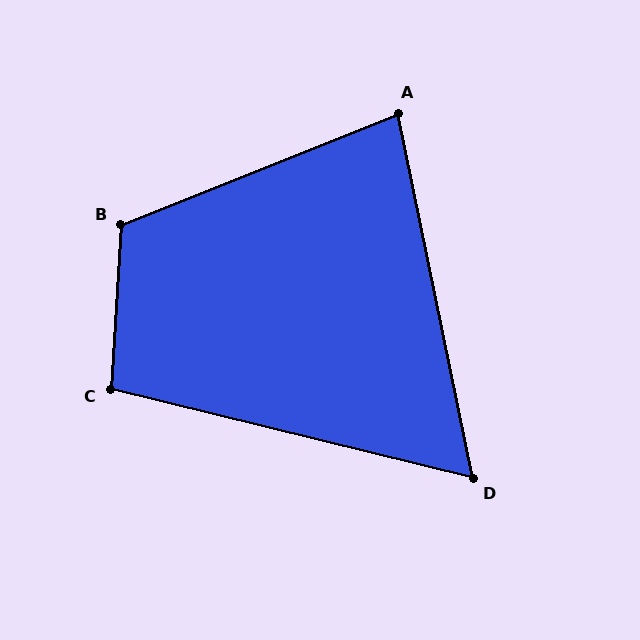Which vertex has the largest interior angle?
B, at approximately 115 degrees.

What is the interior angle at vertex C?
Approximately 100 degrees (obtuse).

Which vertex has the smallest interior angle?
D, at approximately 65 degrees.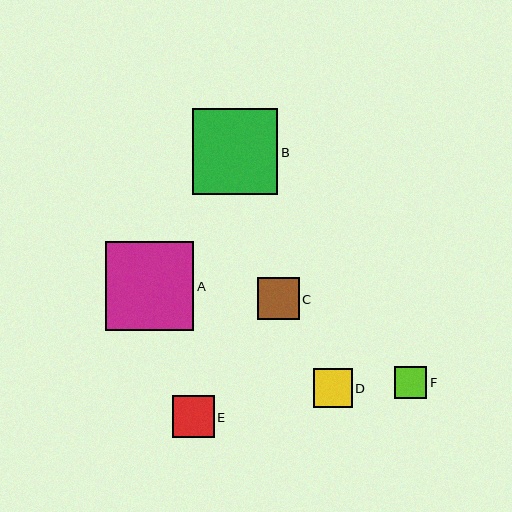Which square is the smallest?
Square F is the smallest with a size of approximately 32 pixels.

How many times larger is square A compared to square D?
Square A is approximately 2.3 times the size of square D.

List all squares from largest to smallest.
From largest to smallest: A, B, E, C, D, F.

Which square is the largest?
Square A is the largest with a size of approximately 89 pixels.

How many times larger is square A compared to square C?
Square A is approximately 2.1 times the size of square C.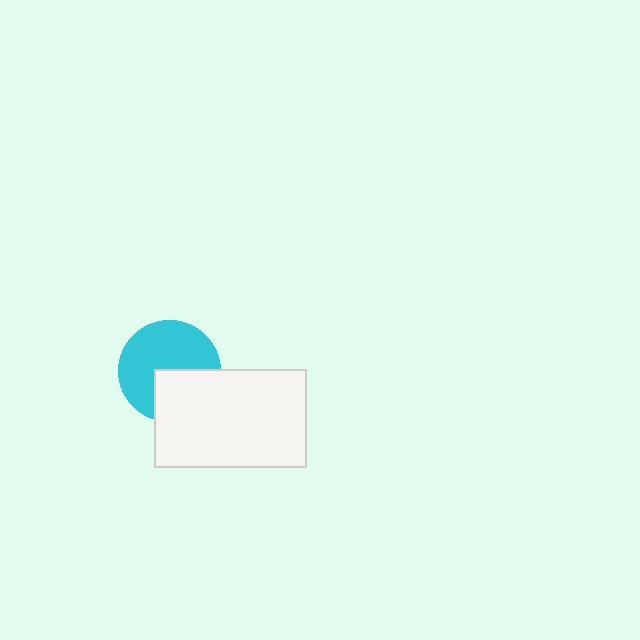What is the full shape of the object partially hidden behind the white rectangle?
The partially hidden object is a cyan circle.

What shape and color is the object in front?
The object in front is a white rectangle.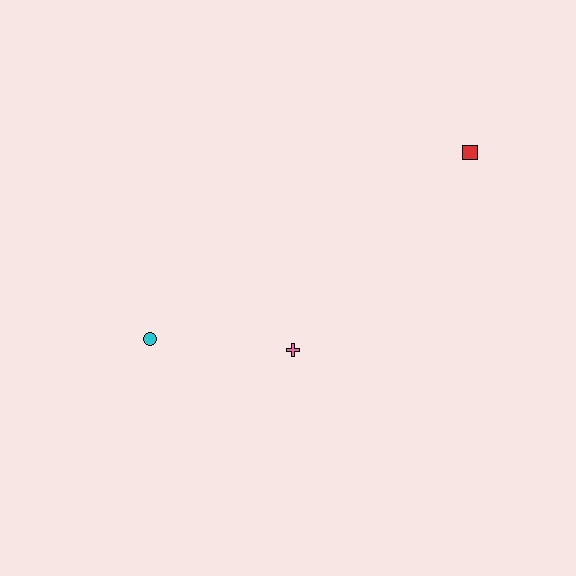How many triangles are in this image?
There are no triangles.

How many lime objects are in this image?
There are no lime objects.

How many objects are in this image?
There are 3 objects.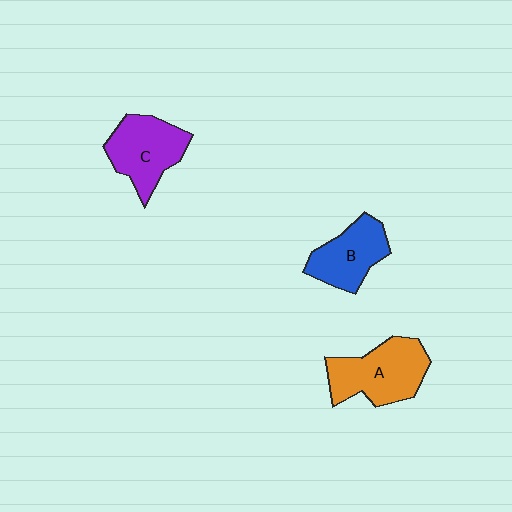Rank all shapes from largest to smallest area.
From largest to smallest: A (orange), C (purple), B (blue).